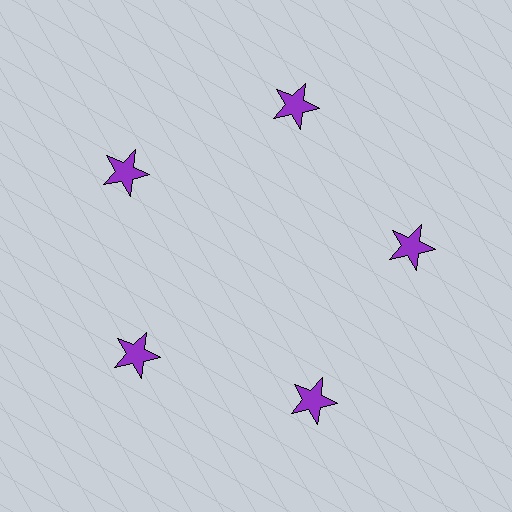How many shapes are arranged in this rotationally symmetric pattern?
There are 5 shapes, arranged in 5 groups of 1.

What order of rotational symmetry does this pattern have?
This pattern has 5-fold rotational symmetry.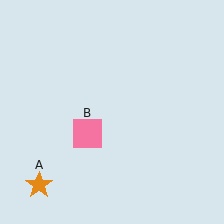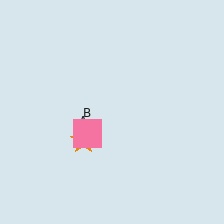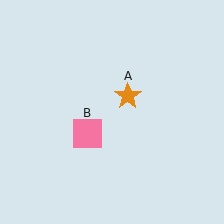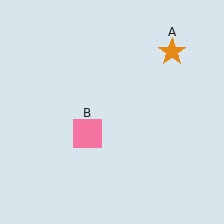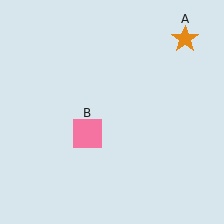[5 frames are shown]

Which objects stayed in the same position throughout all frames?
Pink square (object B) remained stationary.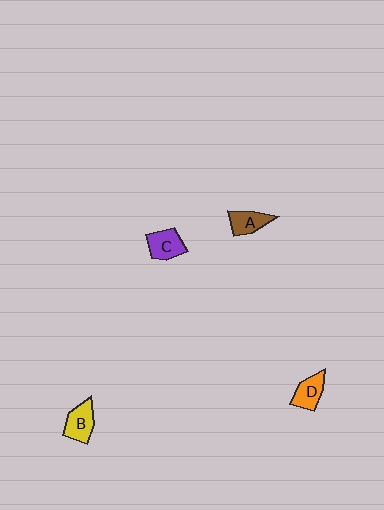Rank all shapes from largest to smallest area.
From largest to smallest: B (yellow), C (purple), D (orange), A (brown).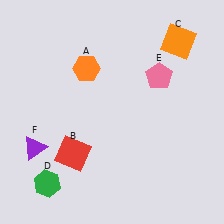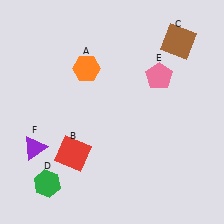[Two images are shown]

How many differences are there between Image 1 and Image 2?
There is 1 difference between the two images.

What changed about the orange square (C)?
In Image 1, C is orange. In Image 2, it changed to brown.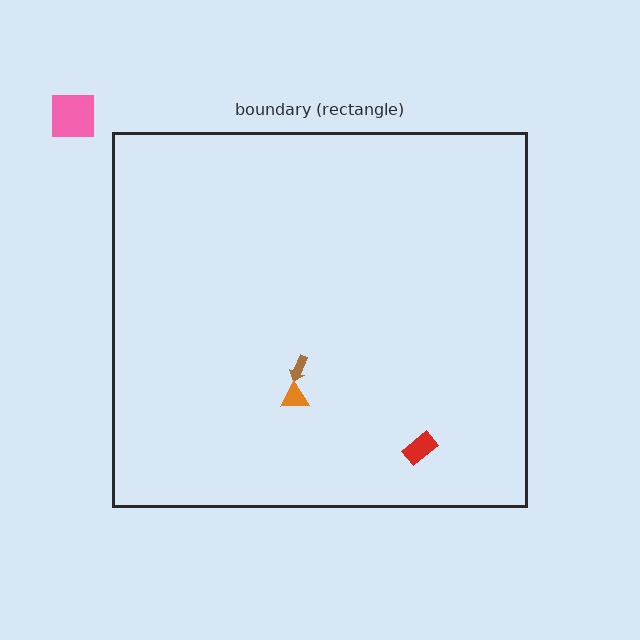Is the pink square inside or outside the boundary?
Outside.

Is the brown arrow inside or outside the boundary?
Inside.